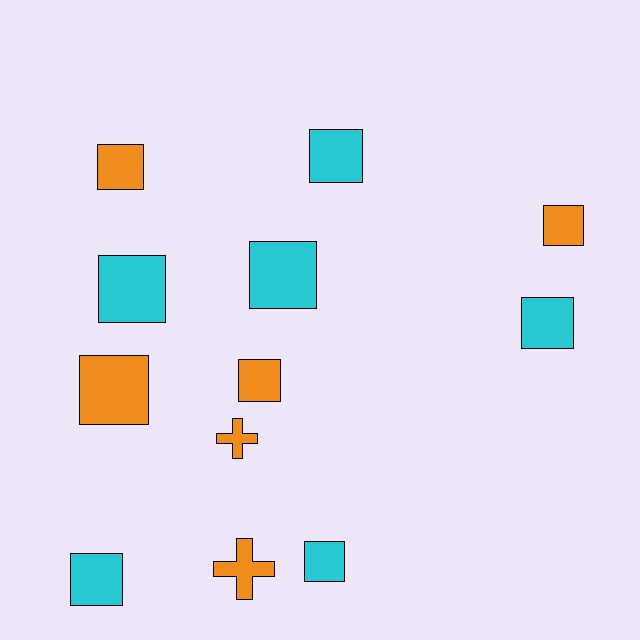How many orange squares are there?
There are 4 orange squares.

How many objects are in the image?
There are 12 objects.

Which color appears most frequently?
Cyan, with 6 objects.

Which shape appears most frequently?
Square, with 10 objects.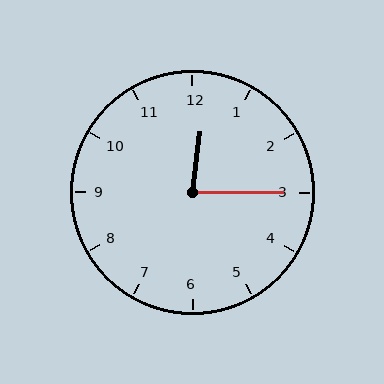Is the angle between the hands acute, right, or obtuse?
It is acute.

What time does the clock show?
12:15.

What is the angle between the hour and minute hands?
Approximately 82 degrees.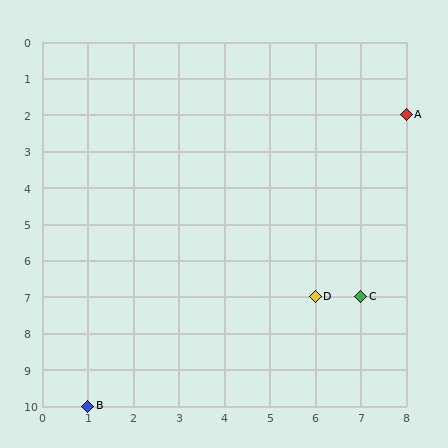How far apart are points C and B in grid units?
Points C and B are 6 columns and 3 rows apart (about 6.7 grid units diagonally).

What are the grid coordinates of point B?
Point B is at grid coordinates (1, 10).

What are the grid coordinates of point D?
Point D is at grid coordinates (6, 7).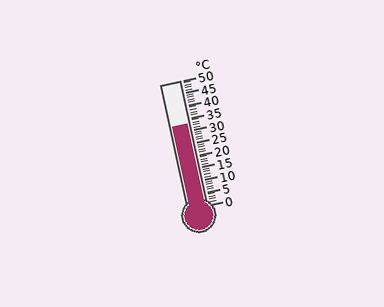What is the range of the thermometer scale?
The thermometer scale ranges from 0°C to 50°C.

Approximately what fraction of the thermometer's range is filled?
The thermometer is filled to approximately 65% of its range.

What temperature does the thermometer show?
The thermometer shows approximately 33°C.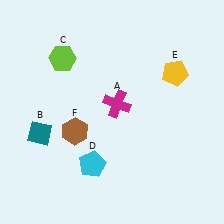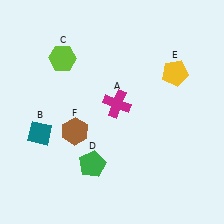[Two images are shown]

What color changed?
The pentagon (D) changed from cyan in Image 1 to green in Image 2.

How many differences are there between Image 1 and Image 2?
There is 1 difference between the two images.